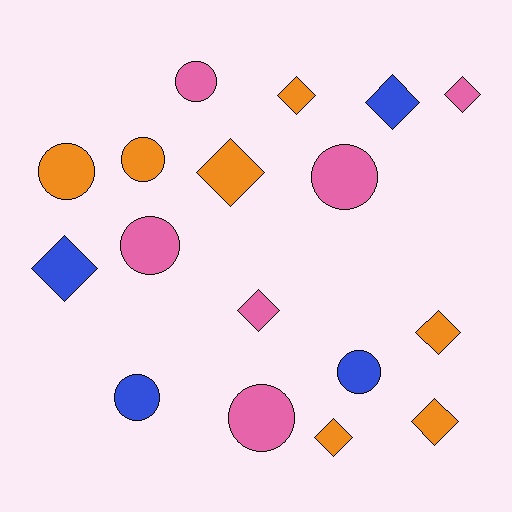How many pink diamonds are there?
There are 2 pink diamonds.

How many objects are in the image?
There are 17 objects.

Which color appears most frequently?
Orange, with 7 objects.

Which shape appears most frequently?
Diamond, with 9 objects.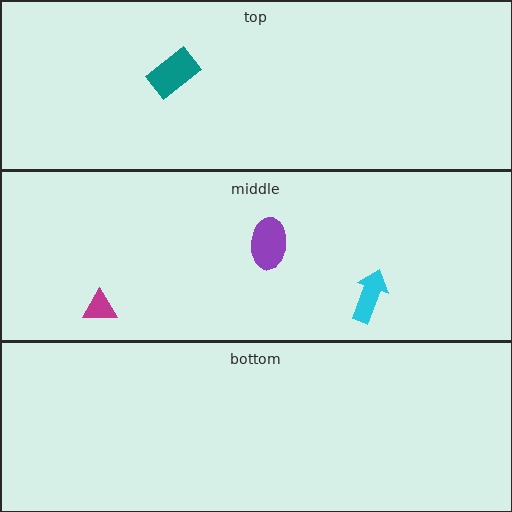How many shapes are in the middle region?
3.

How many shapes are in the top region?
1.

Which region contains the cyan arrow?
The middle region.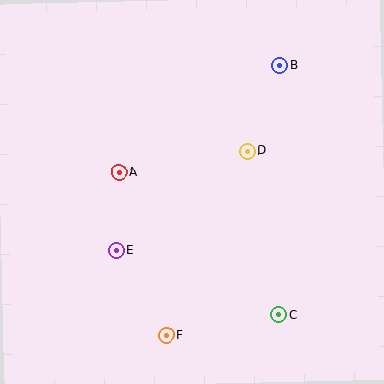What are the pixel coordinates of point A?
Point A is at (119, 172).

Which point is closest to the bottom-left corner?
Point F is closest to the bottom-left corner.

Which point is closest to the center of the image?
Point D at (247, 151) is closest to the center.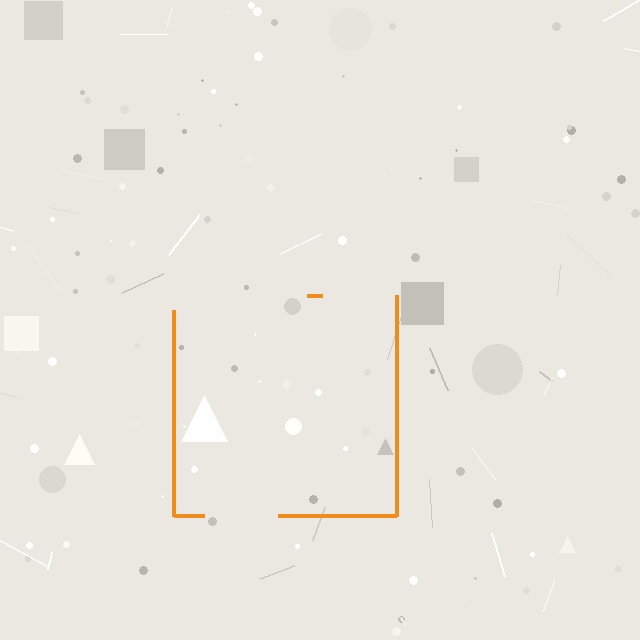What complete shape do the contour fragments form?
The contour fragments form a square.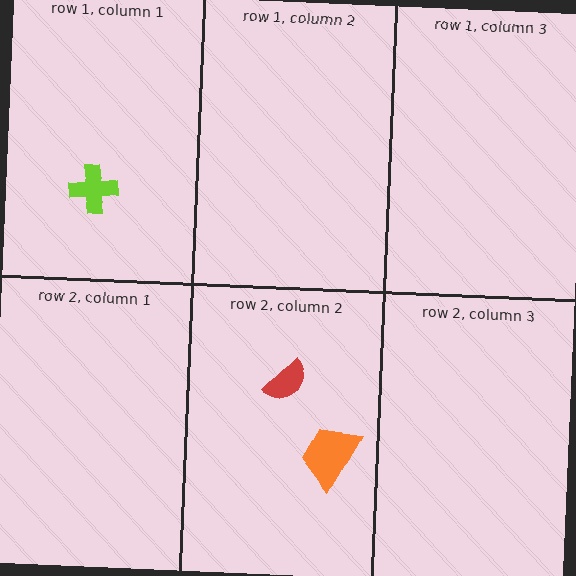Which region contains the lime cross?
The row 1, column 1 region.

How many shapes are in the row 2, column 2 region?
2.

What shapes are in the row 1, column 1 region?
The lime cross.